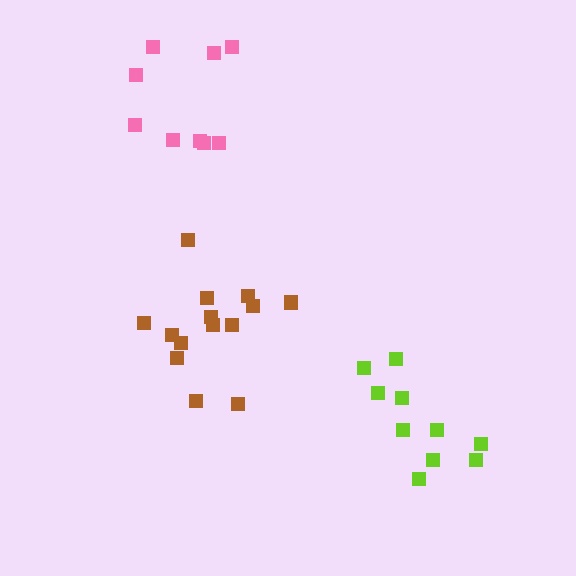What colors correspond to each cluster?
The clusters are colored: lime, pink, brown.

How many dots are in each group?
Group 1: 10 dots, Group 2: 9 dots, Group 3: 14 dots (33 total).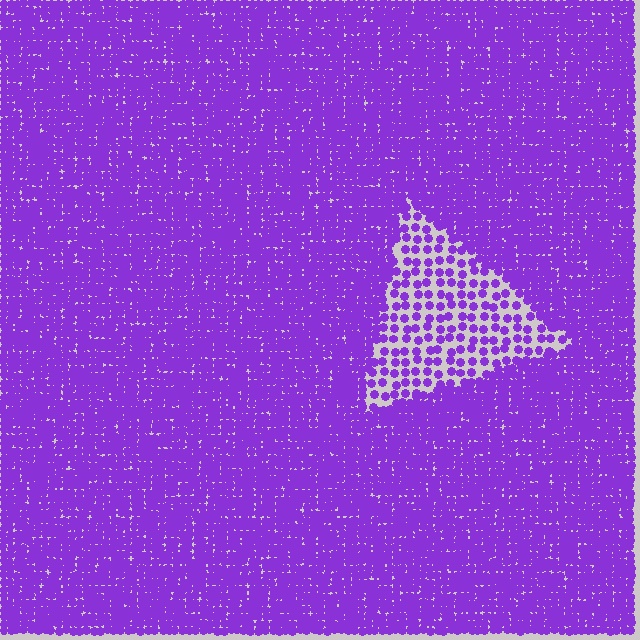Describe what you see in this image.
The image contains small purple elements arranged at two different densities. A triangle-shaped region is visible where the elements are less densely packed than the surrounding area.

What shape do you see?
I see a triangle.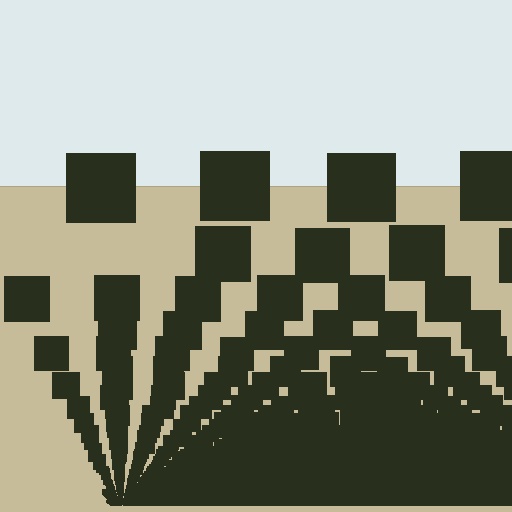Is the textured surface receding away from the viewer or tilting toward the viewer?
The surface appears to tilt toward the viewer. Texture elements get larger and sparser toward the top.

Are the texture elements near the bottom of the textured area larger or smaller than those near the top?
Smaller. The gradient is inverted — elements near the bottom are smaller and denser.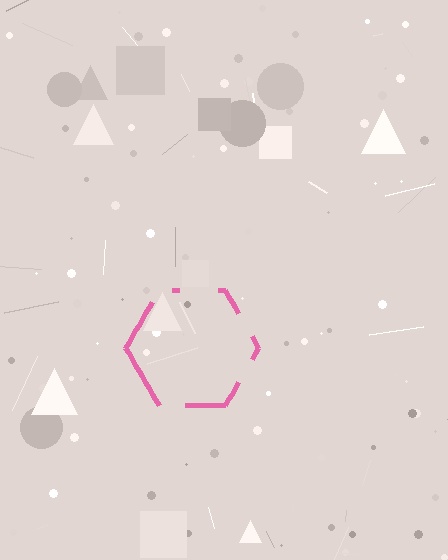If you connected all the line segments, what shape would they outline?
They would outline a hexagon.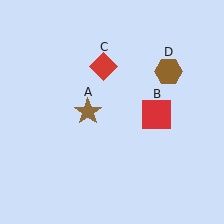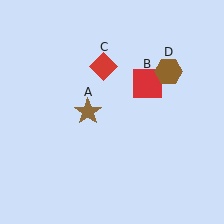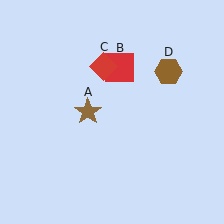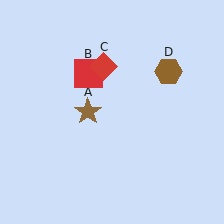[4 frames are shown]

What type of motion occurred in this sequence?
The red square (object B) rotated counterclockwise around the center of the scene.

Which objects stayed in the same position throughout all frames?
Brown star (object A) and red diamond (object C) and brown hexagon (object D) remained stationary.